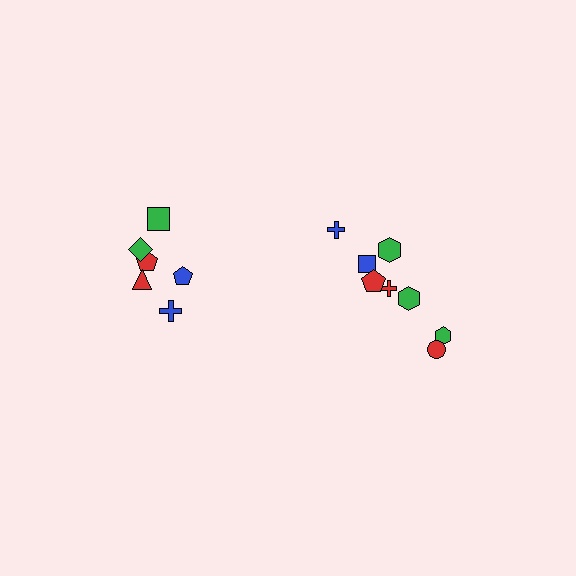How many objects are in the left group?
There are 6 objects.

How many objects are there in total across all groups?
There are 14 objects.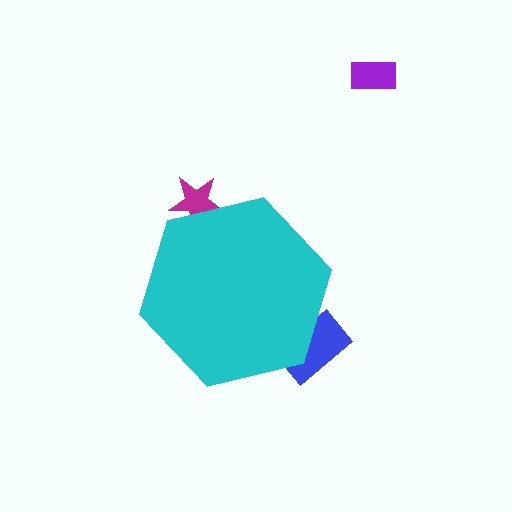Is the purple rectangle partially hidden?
No, the purple rectangle is fully visible.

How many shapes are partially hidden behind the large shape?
2 shapes are partially hidden.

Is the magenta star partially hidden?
Yes, the magenta star is partially hidden behind the cyan hexagon.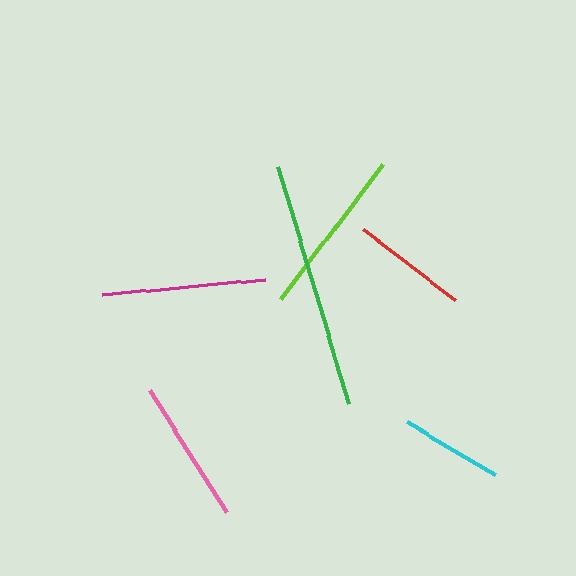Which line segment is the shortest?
The cyan line is the shortest at approximately 102 pixels.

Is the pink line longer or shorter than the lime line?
The lime line is longer than the pink line.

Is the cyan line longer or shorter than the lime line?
The lime line is longer than the cyan line.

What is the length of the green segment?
The green segment is approximately 247 pixels long.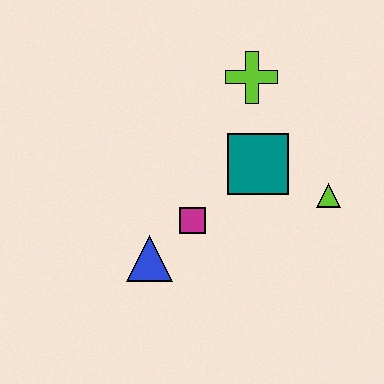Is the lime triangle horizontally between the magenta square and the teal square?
No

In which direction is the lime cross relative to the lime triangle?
The lime cross is above the lime triangle.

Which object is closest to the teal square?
The lime triangle is closest to the teal square.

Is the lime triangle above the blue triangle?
Yes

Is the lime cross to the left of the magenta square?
No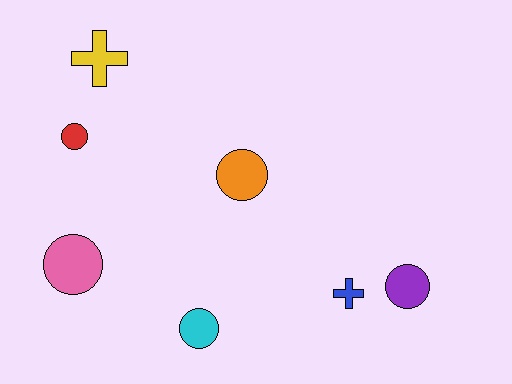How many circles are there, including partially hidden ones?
There are 5 circles.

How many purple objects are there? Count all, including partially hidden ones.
There is 1 purple object.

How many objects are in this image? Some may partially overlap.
There are 7 objects.